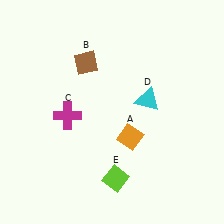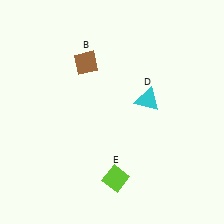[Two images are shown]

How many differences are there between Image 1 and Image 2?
There are 2 differences between the two images.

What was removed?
The orange diamond (A), the magenta cross (C) were removed in Image 2.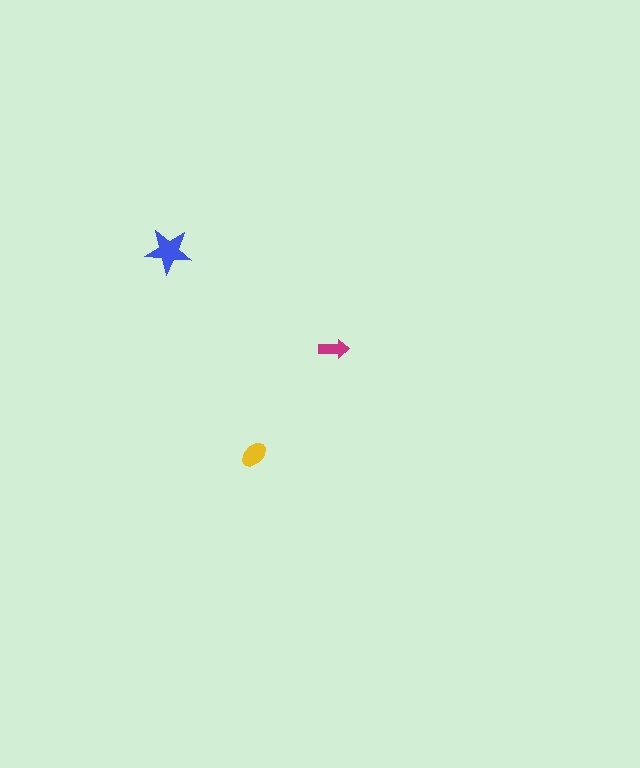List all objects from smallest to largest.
The magenta arrow, the yellow ellipse, the blue star.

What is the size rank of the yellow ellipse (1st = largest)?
2nd.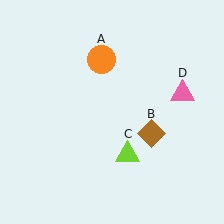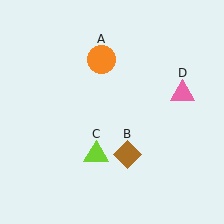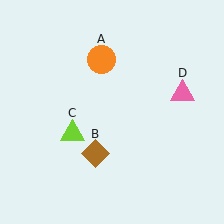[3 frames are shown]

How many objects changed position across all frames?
2 objects changed position: brown diamond (object B), lime triangle (object C).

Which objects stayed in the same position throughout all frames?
Orange circle (object A) and pink triangle (object D) remained stationary.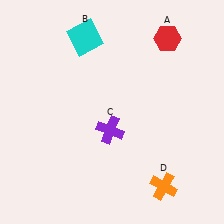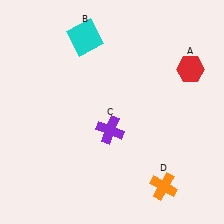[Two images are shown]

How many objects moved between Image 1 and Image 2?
1 object moved between the two images.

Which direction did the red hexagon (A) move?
The red hexagon (A) moved down.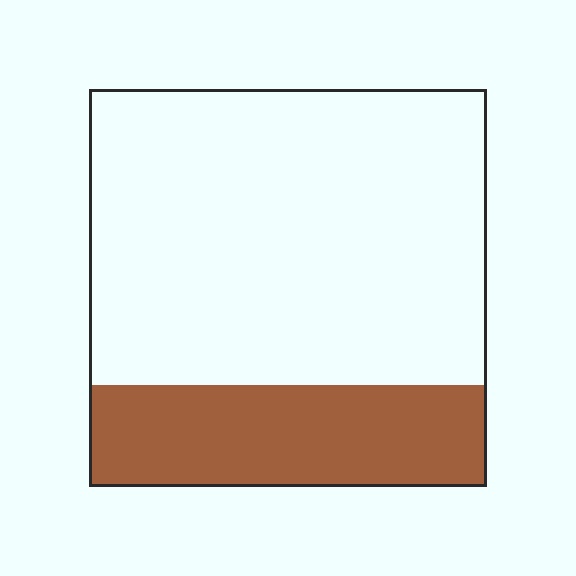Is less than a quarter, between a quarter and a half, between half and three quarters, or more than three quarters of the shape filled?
Between a quarter and a half.